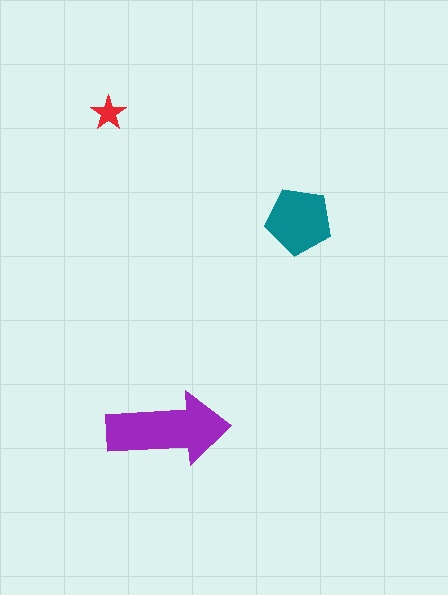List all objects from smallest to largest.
The red star, the teal pentagon, the purple arrow.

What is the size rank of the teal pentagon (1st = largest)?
2nd.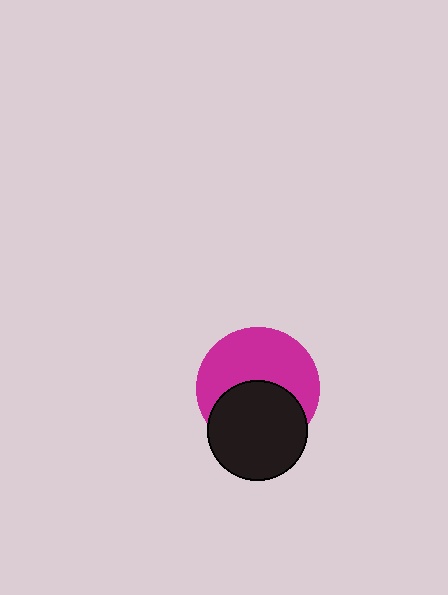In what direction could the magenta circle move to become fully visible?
The magenta circle could move up. That would shift it out from behind the black circle entirely.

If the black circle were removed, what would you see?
You would see the complete magenta circle.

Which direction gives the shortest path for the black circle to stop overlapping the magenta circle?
Moving down gives the shortest separation.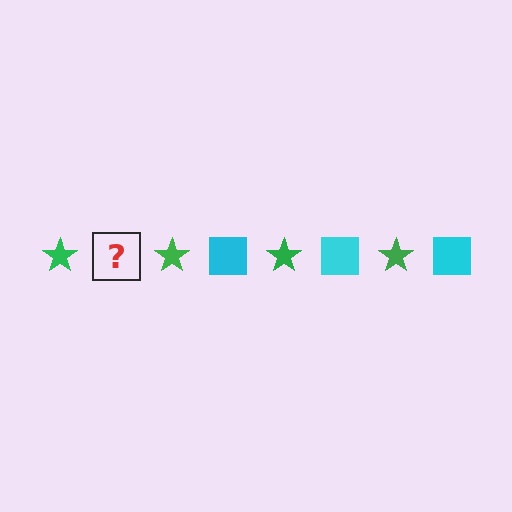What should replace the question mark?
The question mark should be replaced with a cyan square.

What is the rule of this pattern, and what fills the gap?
The rule is that the pattern alternates between green star and cyan square. The gap should be filled with a cyan square.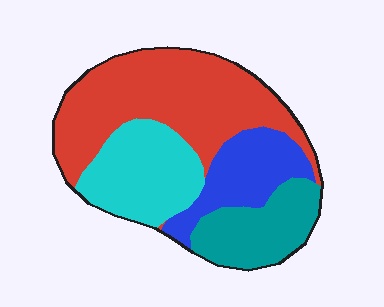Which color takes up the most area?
Red, at roughly 45%.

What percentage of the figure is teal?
Teal takes up about one sixth (1/6) of the figure.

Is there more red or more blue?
Red.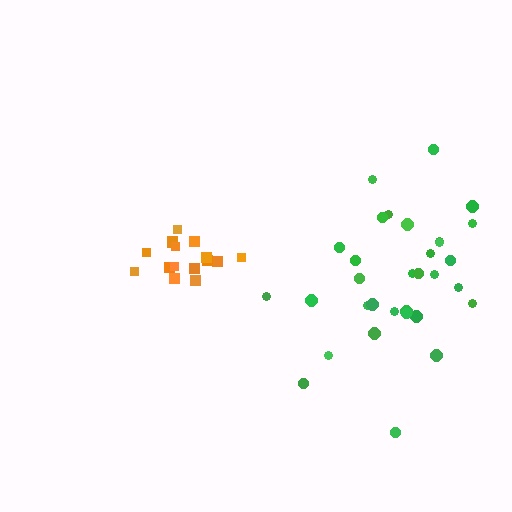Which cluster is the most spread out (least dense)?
Green.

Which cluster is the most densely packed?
Orange.